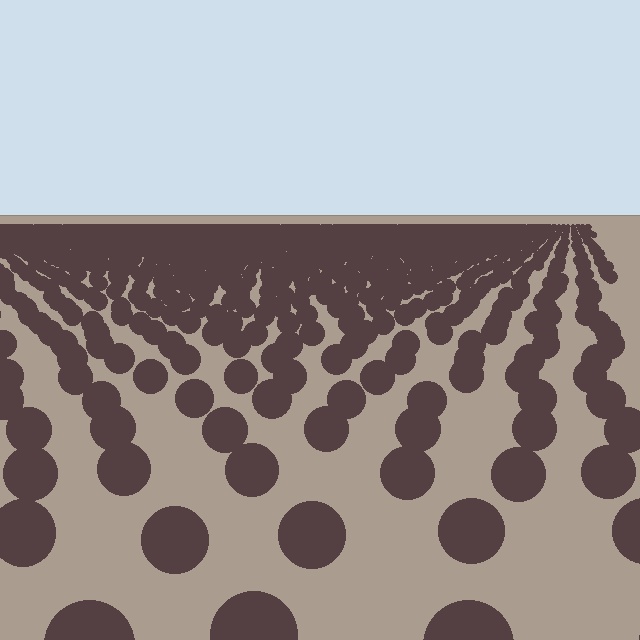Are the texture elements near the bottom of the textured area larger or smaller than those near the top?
Larger. Near the bottom, elements are closer to the viewer and appear at a bigger on-screen size.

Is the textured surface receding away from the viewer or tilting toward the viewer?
The surface is receding away from the viewer. Texture elements get smaller and denser toward the top.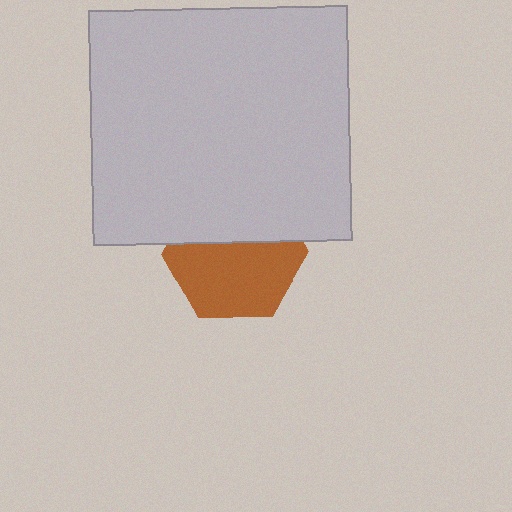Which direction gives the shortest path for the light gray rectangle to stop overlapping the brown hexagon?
Moving up gives the shortest separation.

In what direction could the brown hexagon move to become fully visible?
The brown hexagon could move down. That would shift it out from behind the light gray rectangle entirely.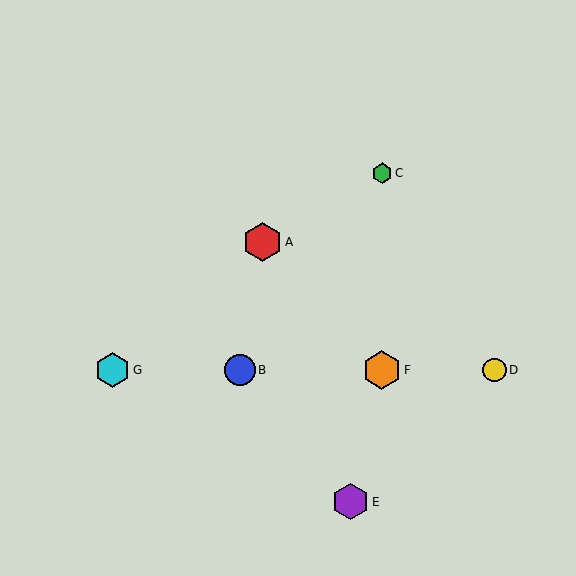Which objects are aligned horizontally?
Objects B, D, F, G are aligned horizontally.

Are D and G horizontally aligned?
Yes, both are at y≈370.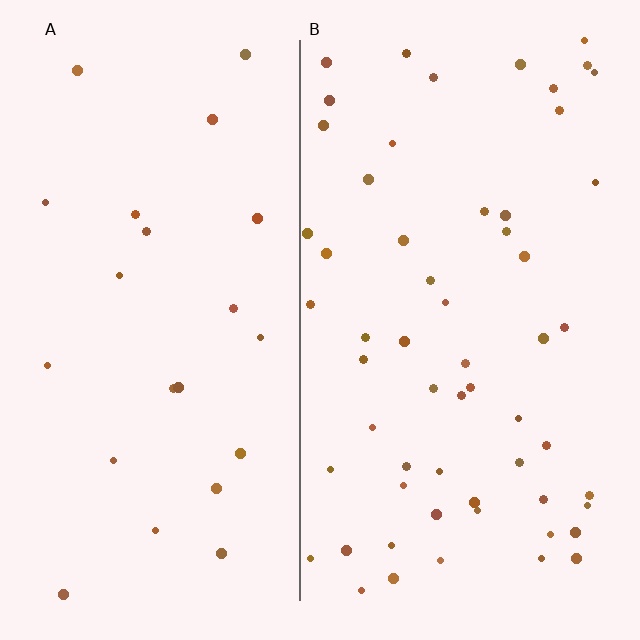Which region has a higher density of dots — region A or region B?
B (the right).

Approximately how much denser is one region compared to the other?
Approximately 2.6× — region B over region A.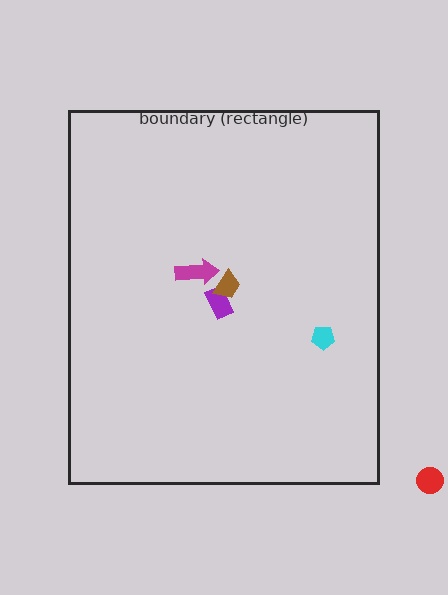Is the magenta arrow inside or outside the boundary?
Inside.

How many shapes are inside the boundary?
4 inside, 1 outside.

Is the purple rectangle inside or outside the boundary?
Inside.